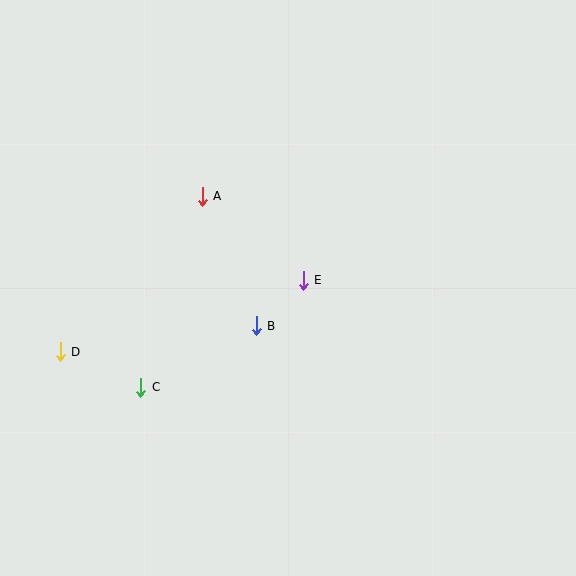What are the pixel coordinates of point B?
Point B is at (256, 326).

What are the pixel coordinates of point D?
Point D is at (60, 352).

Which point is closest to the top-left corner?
Point A is closest to the top-left corner.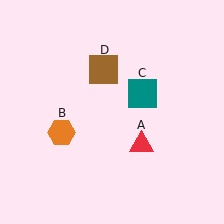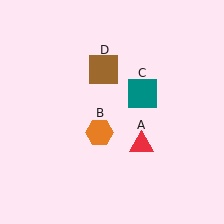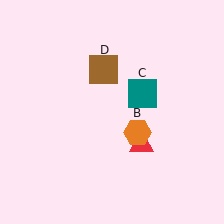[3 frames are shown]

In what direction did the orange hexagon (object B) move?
The orange hexagon (object B) moved right.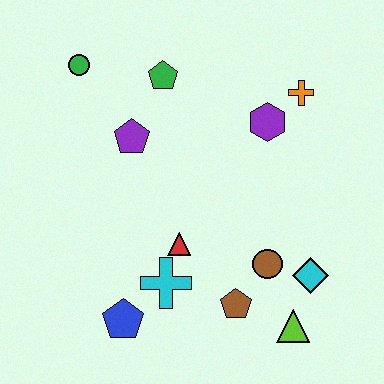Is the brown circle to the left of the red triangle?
No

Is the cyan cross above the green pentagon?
No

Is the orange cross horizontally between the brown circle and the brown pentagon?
No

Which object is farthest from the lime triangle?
The green circle is farthest from the lime triangle.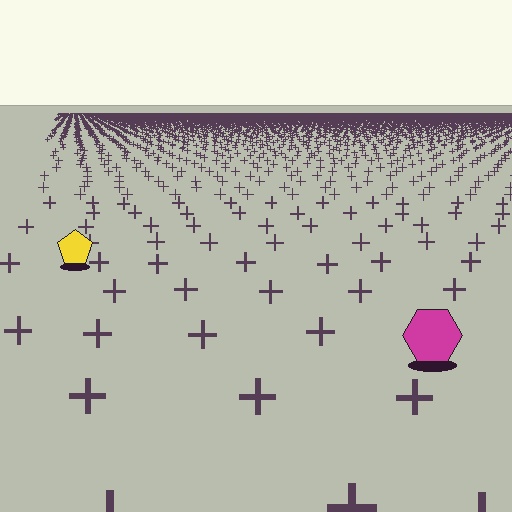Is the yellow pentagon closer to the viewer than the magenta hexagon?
No. The magenta hexagon is closer — you can tell from the texture gradient: the ground texture is coarser near it.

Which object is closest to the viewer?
The magenta hexagon is closest. The texture marks near it are larger and more spread out.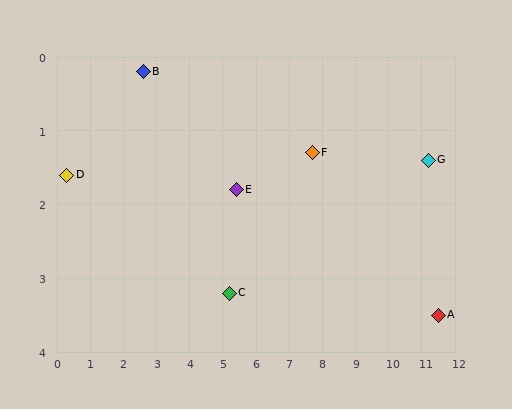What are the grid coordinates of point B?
Point B is at approximately (2.6, 0.2).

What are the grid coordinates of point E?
Point E is at approximately (5.4, 1.8).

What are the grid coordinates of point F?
Point F is at approximately (7.7, 1.3).